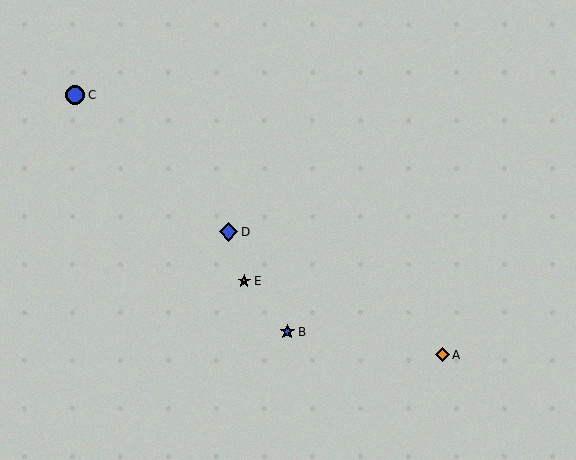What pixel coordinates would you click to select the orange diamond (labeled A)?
Click at (442, 355) to select the orange diamond A.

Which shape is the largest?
The blue circle (labeled C) is the largest.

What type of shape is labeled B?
Shape B is a blue star.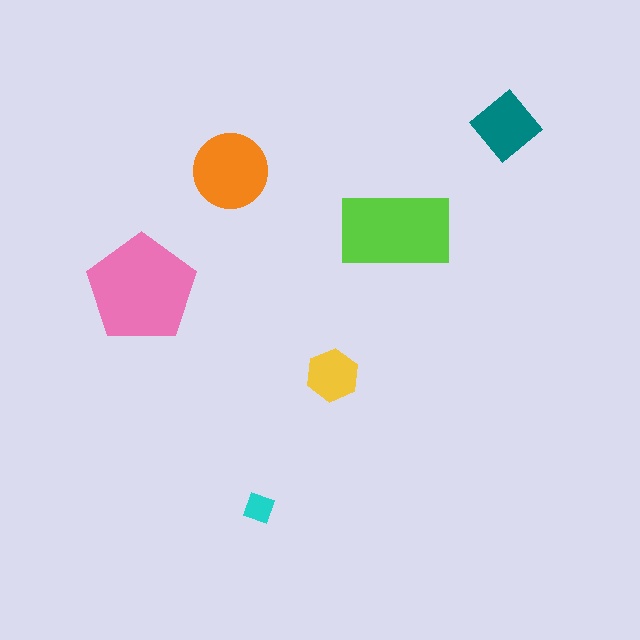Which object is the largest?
The pink pentagon.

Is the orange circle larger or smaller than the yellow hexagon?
Larger.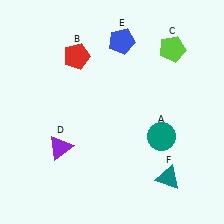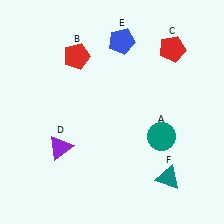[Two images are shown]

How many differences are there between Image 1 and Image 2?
There is 1 difference between the two images.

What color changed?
The pentagon (C) changed from lime in Image 1 to red in Image 2.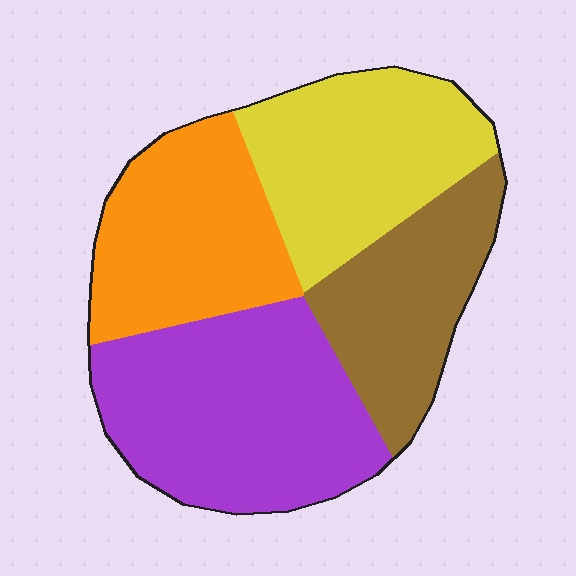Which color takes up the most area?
Purple, at roughly 35%.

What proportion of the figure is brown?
Brown covers 20% of the figure.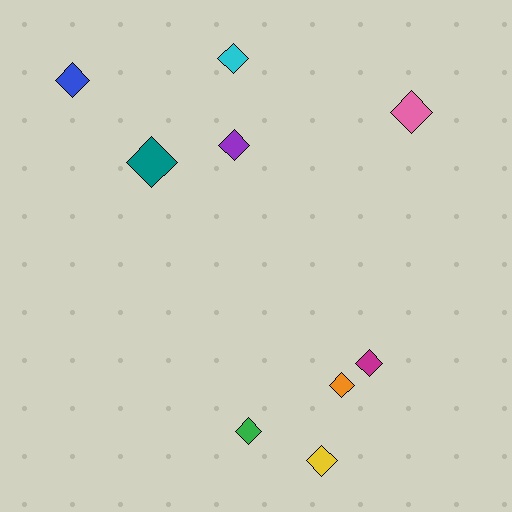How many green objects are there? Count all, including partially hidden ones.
There is 1 green object.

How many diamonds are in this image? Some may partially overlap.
There are 9 diamonds.